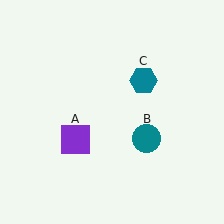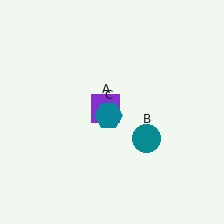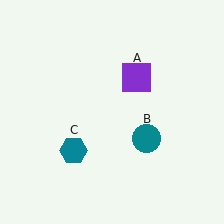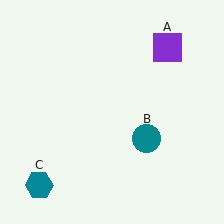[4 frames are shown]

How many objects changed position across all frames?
2 objects changed position: purple square (object A), teal hexagon (object C).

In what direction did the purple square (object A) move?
The purple square (object A) moved up and to the right.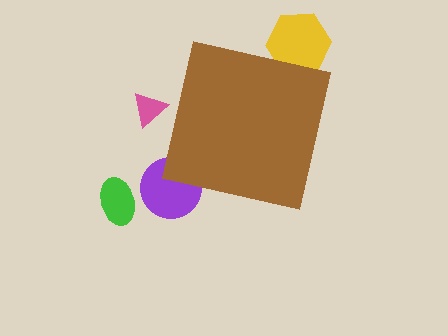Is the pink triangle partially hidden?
Yes, the pink triangle is partially hidden behind the brown square.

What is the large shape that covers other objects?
A brown square.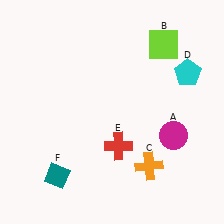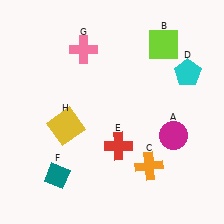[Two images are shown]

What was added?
A pink cross (G), a yellow square (H) were added in Image 2.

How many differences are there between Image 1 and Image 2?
There are 2 differences between the two images.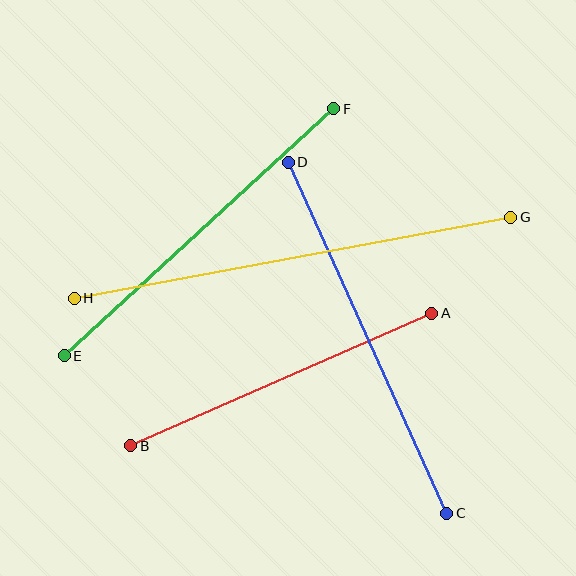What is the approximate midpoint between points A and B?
The midpoint is at approximately (281, 379) pixels.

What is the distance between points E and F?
The distance is approximately 366 pixels.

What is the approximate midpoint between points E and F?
The midpoint is at approximately (199, 232) pixels.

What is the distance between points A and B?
The distance is approximately 329 pixels.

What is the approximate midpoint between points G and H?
The midpoint is at approximately (292, 258) pixels.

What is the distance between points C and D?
The distance is approximately 385 pixels.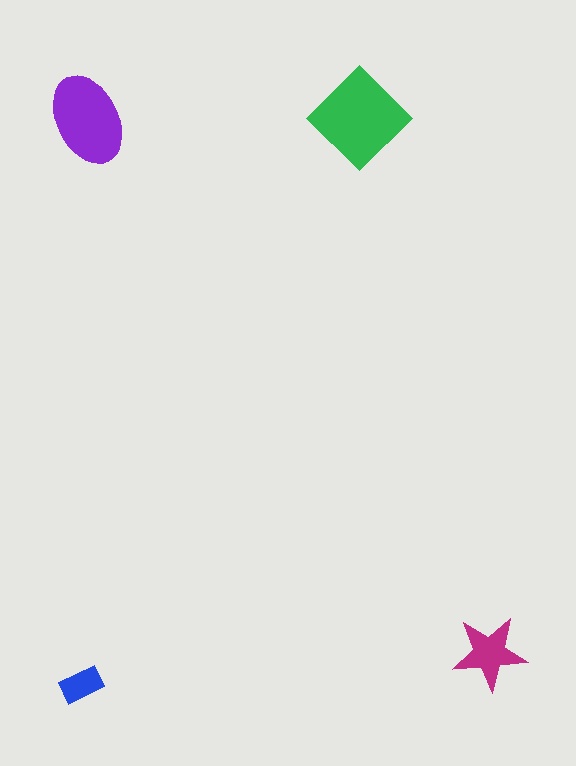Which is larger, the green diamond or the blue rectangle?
The green diamond.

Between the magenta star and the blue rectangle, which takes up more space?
The magenta star.